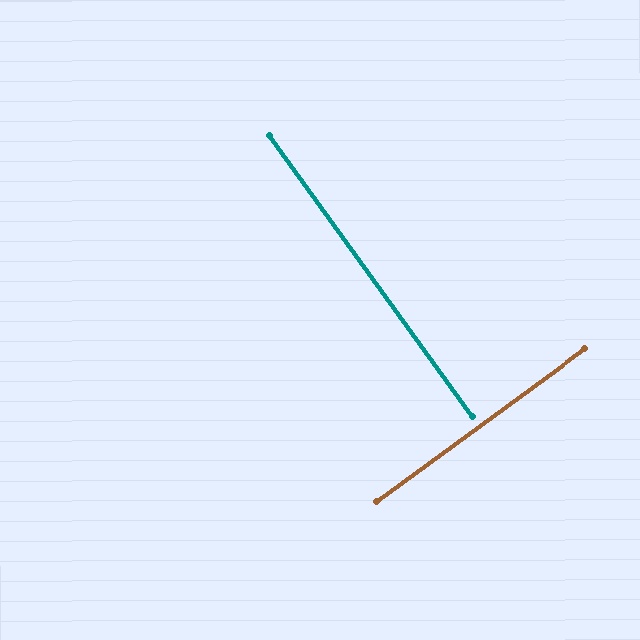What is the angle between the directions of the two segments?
Approximately 90 degrees.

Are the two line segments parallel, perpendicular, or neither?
Perpendicular — they meet at approximately 90°.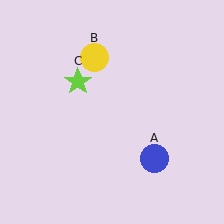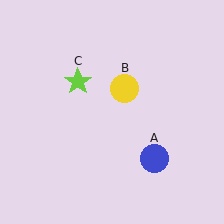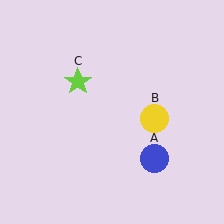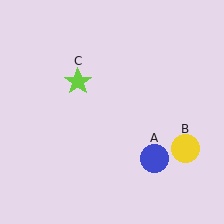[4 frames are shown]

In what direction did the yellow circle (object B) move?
The yellow circle (object B) moved down and to the right.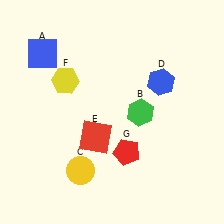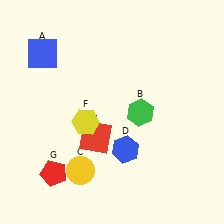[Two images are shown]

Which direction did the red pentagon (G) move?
The red pentagon (G) moved left.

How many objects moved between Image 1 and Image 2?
3 objects moved between the two images.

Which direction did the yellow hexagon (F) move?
The yellow hexagon (F) moved down.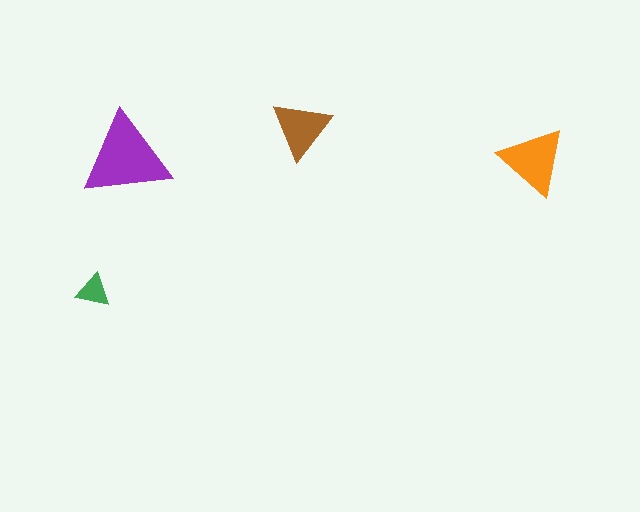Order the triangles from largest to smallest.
the purple one, the orange one, the brown one, the green one.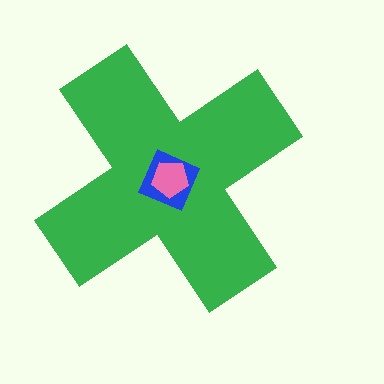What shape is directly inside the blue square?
The pink pentagon.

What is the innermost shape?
The pink pentagon.